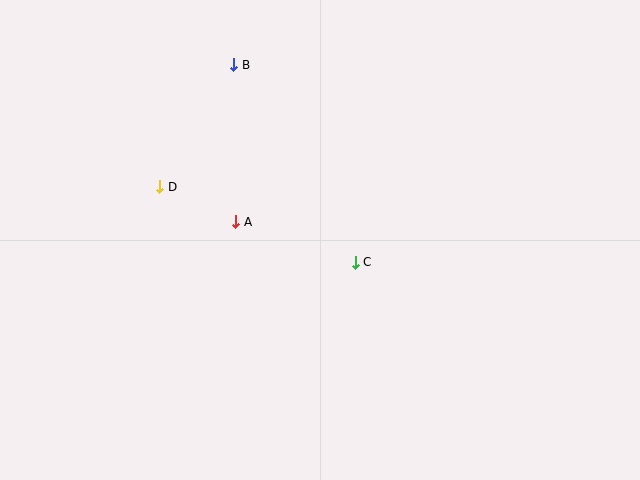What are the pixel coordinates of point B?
Point B is at (234, 65).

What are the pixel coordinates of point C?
Point C is at (355, 262).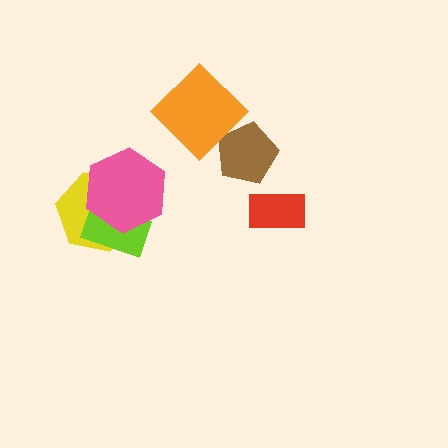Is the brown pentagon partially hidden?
Yes, it is partially covered by another shape.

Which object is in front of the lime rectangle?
The pink hexagon is in front of the lime rectangle.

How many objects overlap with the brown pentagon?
1 object overlaps with the brown pentagon.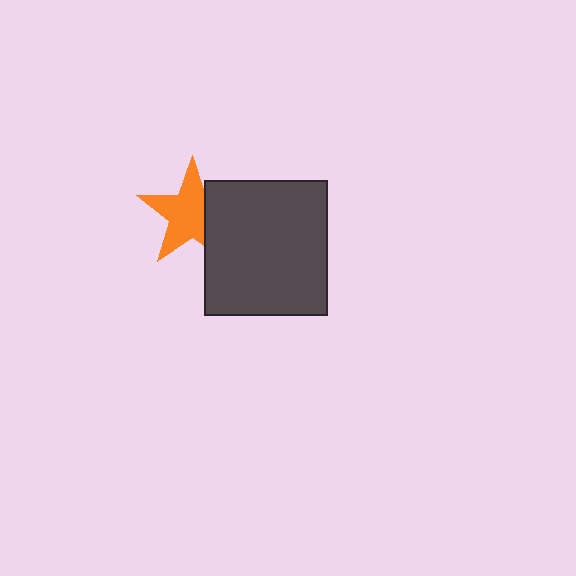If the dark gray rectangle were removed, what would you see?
You would see the complete orange star.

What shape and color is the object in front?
The object in front is a dark gray rectangle.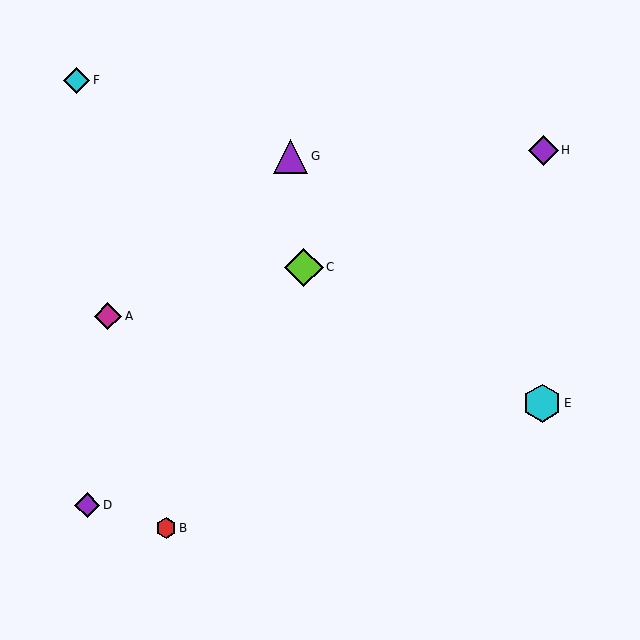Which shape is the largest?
The lime diamond (labeled C) is the largest.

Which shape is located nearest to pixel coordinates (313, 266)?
The lime diamond (labeled C) at (304, 267) is nearest to that location.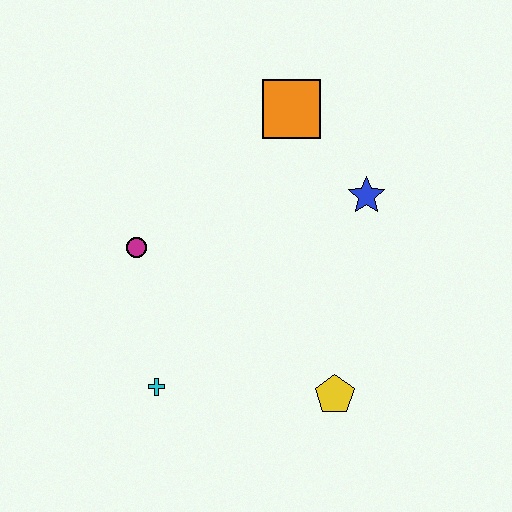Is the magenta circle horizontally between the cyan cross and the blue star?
No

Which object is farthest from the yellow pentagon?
The orange square is farthest from the yellow pentagon.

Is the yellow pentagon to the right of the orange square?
Yes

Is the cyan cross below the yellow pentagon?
No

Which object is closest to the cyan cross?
The magenta circle is closest to the cyan cross.